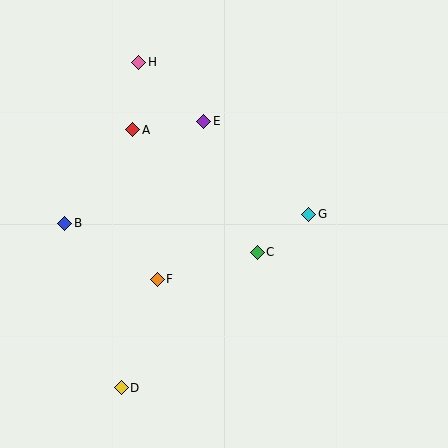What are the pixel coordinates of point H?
Point H is at (139, 62).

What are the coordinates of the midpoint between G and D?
The midpoint between G and D is at (215, 301).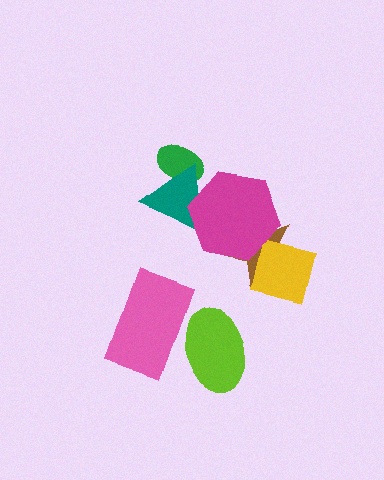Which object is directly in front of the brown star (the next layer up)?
The yellow square is directly in front of the brown star.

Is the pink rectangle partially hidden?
Yes, it is partially covered by another shape.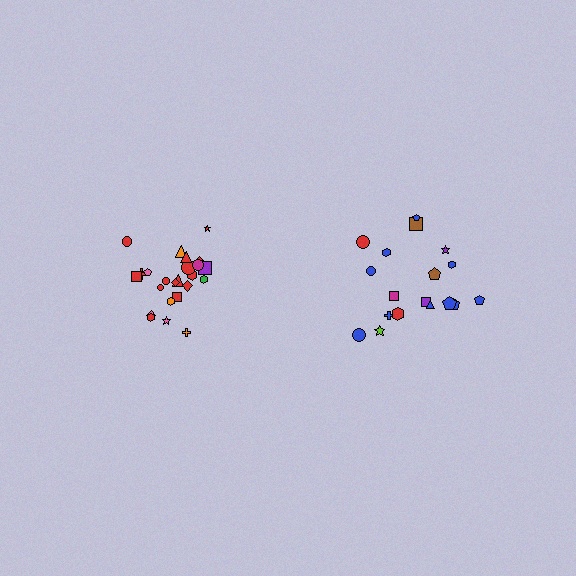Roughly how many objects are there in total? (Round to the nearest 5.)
Roughly 45 objects in total.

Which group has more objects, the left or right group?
The left group.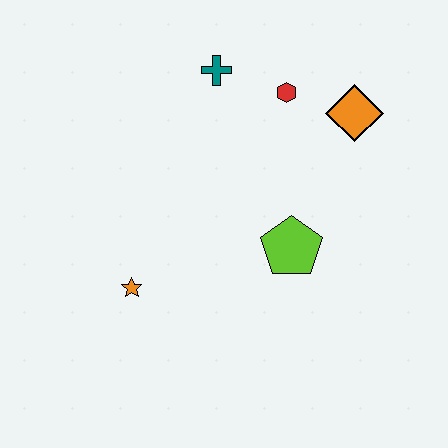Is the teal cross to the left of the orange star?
No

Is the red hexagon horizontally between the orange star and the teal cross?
No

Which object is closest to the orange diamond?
The red hexagon is closest to the orange diamond.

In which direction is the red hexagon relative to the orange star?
The red hexagon is above the orange star.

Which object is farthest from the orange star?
The orange diamond is farthest from the orange star.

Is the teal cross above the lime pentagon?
Yes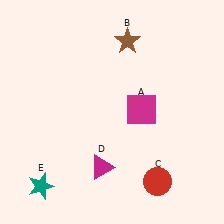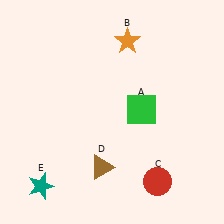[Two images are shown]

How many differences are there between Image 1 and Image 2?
There are 3 differences between the two images.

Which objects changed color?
A changed from magenta to green. B changed from brown to orange. D changed from magenta to brown.